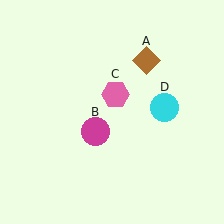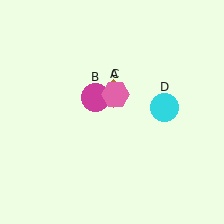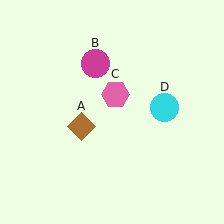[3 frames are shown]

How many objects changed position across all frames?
2 objects changed position: brown diamond (object A), magenta circle (object B).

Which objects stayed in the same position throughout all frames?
Pink hexagon (object C) and cyan circle (object D) remained stationary.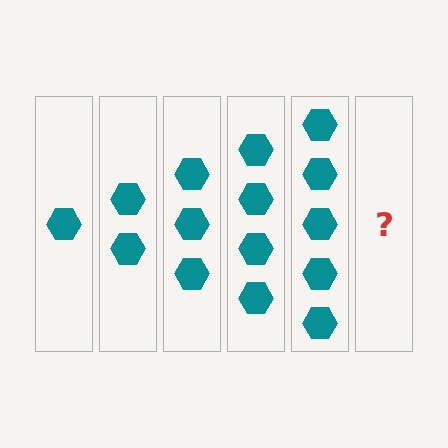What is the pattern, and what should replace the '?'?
The pattern is that each step adds one more hexagon. The '?' should be 6 hexagons.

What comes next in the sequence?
The next element should be 6 hexagons.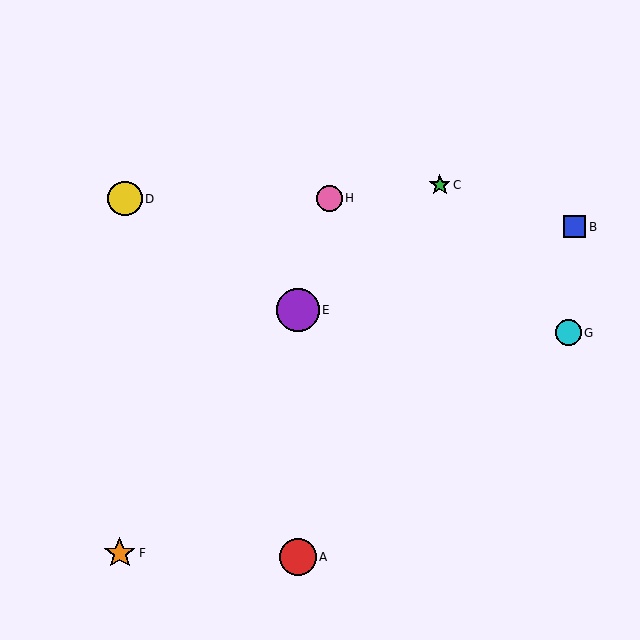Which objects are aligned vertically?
Objects A, E are aligned vertically.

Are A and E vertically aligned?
Yes, both are at x≈298.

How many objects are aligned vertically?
2 objects (A, E) are aligned vertically.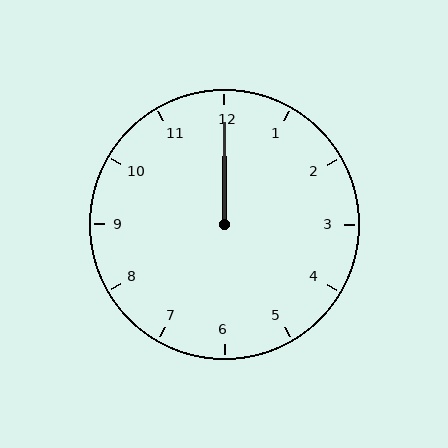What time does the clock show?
12:00.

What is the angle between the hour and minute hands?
Approximately 0 degrees.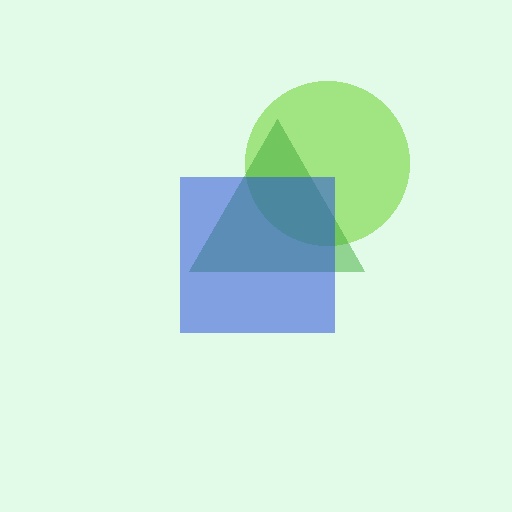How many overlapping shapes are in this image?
There are 3 overlapping shapes in the image.